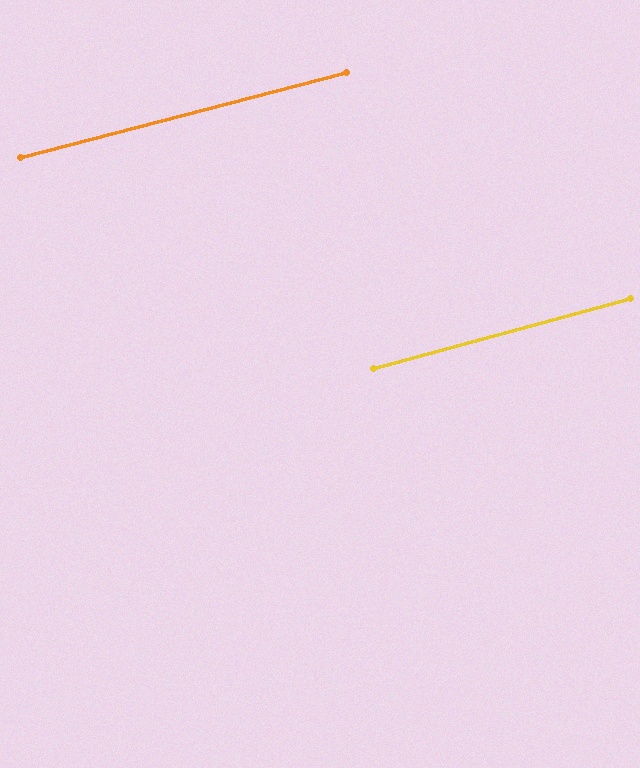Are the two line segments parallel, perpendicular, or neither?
Parallel — their directions differ by only 0.7°.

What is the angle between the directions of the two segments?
Approximately 1 degree.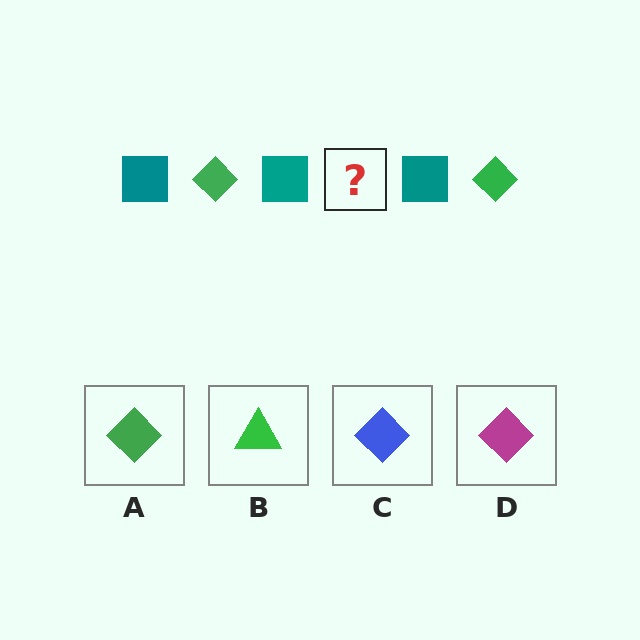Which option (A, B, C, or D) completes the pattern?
A.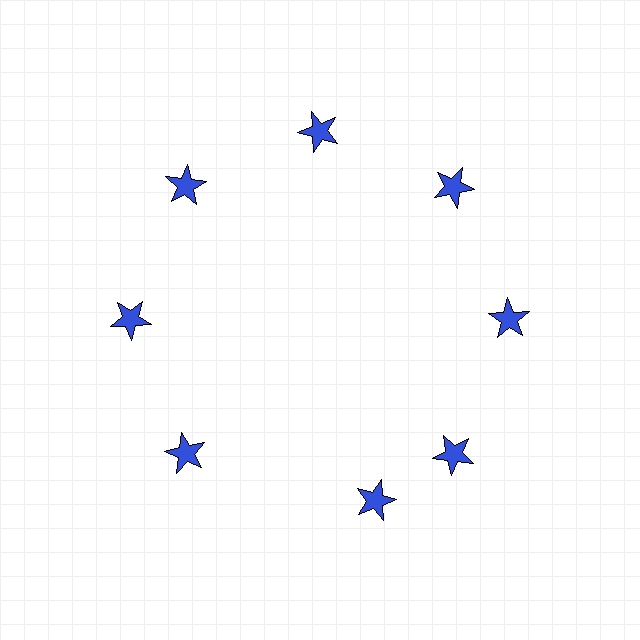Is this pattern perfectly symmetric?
No. The 8 blue stars are arranged in a ring, but one element near the 6 o'clock position is rotated out of alignment along the ring, breaking the 8-fold rotational symmetry.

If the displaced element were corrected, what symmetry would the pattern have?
It would have 8-fold rotational symmetry — the pattern would map onto itself every 45 degrees.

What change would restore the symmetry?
The symmetry would be restored by rotating it back into even spacing with its neighbors so that all 8 stars sit at equal angles and equal distance from the center.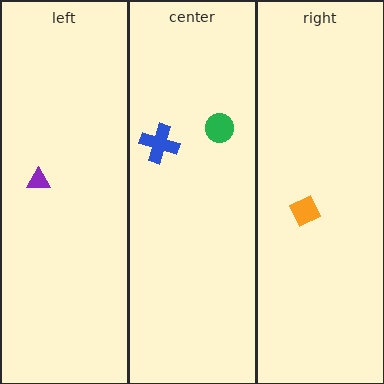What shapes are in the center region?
The blue cross, the green circle.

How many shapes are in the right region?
1.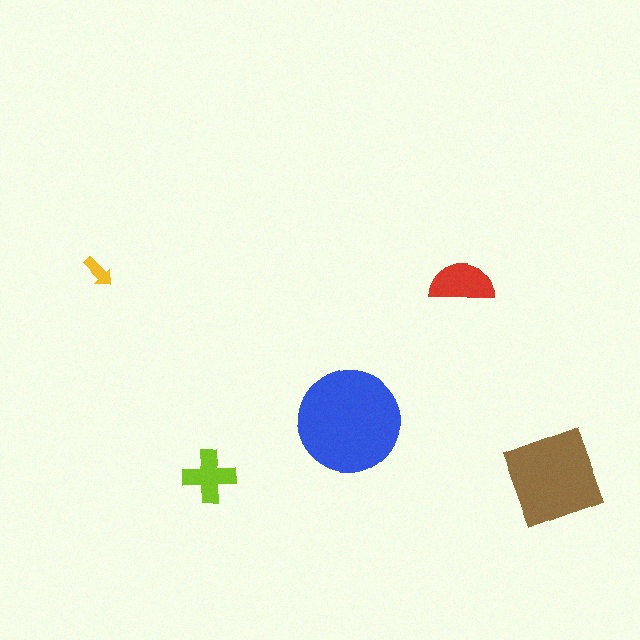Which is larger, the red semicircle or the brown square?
The brown square.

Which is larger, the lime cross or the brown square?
The brown square.